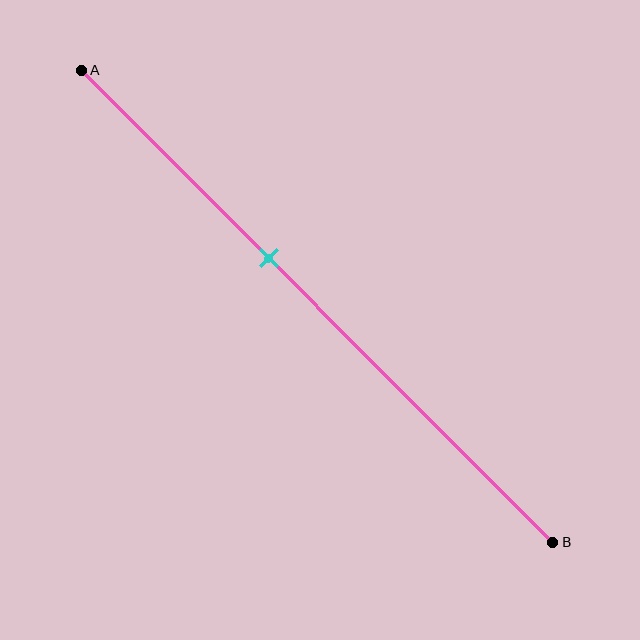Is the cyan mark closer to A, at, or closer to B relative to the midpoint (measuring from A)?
The cyan mark is closer to point A than the midpoint of segment AB.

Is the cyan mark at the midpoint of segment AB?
No, the mark is at about 40% from A, not at the 50% midpoint.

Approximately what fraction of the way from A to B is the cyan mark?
The cyan mark is approximately 40% of the way from A to B.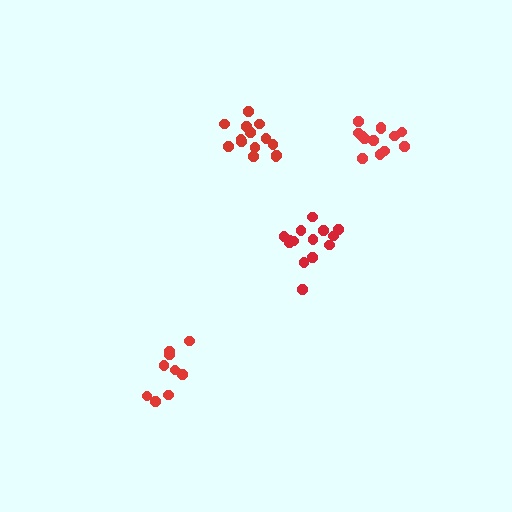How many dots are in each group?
Group 1: 14 dots, Group 2: 9 dots, Group 3: 13 dots, Group 4: 14 dots (50 total).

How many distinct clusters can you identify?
There are 4 distinct clusters.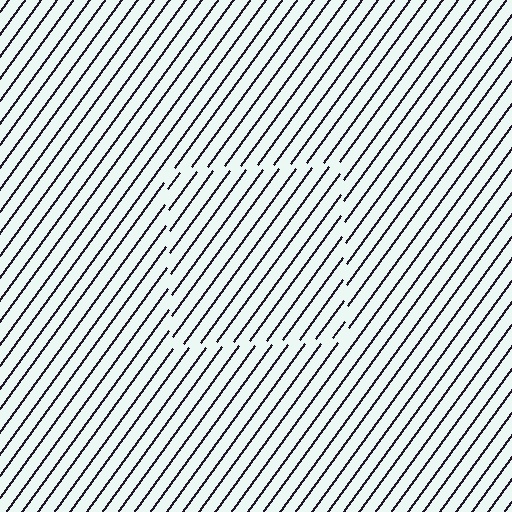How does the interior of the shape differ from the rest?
The interior of the shape contains the same grating, shifted by half a period — the contour is defined by the phase discontinuity where line-ends from the inner and outer gratings abut.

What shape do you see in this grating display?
An illusory square. The interior of the shape contains the same grating, shifted by half a period — the contour is defined by the phase discontinuity where line-ends from the inner and outer gratings abut.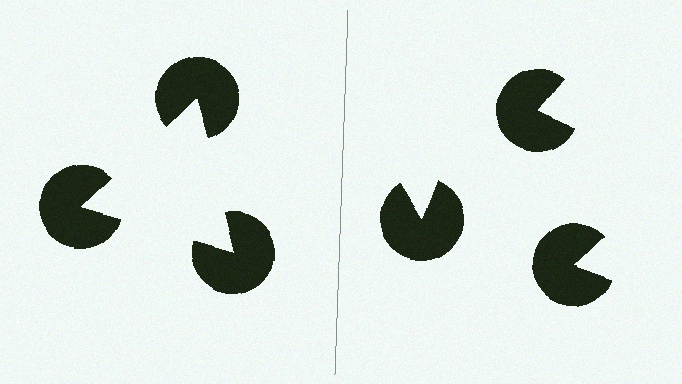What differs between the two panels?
The pac-man discs are positioned identically on both sides; only the wedge orientations differ. On the left they align to a triangle; on the right they are misaligned.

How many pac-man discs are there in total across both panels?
6 — 3 on each side.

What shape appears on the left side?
An illusory triangle.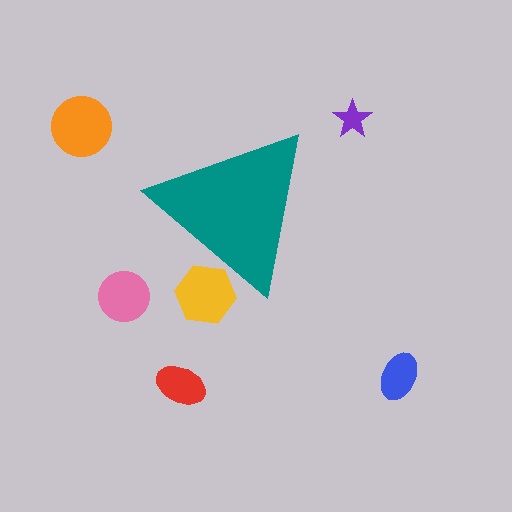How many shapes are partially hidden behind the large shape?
1 shape is partially hidden.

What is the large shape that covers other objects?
A teal triangle.